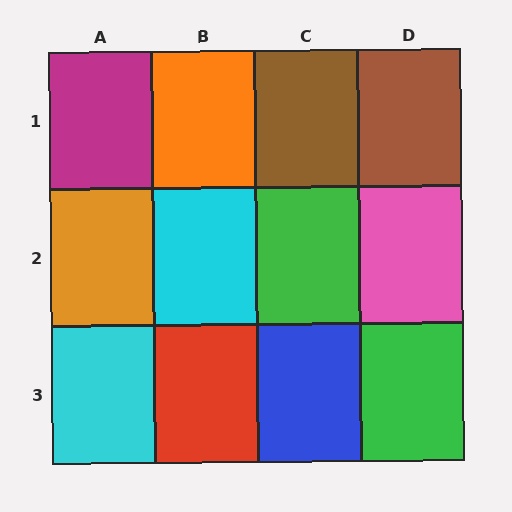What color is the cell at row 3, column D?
Green.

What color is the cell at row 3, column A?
Cyan.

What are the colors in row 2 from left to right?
Orange, cyan, green, pink.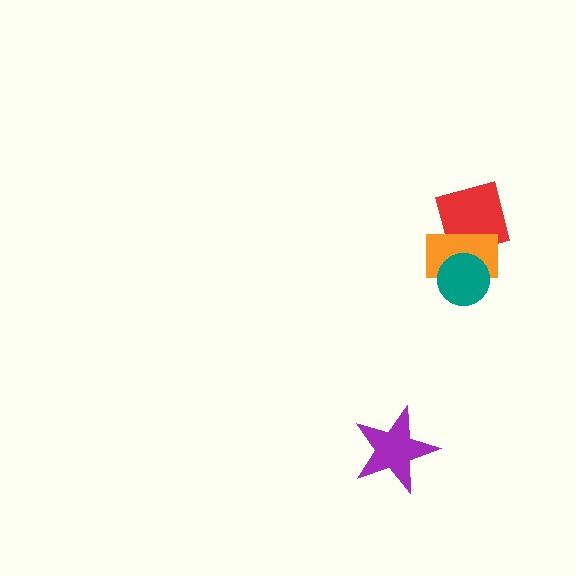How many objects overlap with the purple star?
0 objects overlap with the purple star.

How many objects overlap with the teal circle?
2 objects overlap with the teal circle.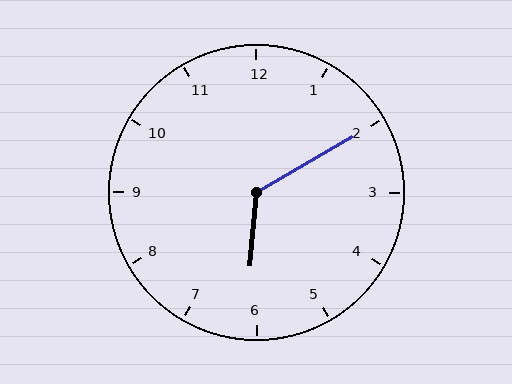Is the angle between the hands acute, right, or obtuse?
It is obtuse.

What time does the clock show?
6:10.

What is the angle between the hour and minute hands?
Approximately 125 degrees.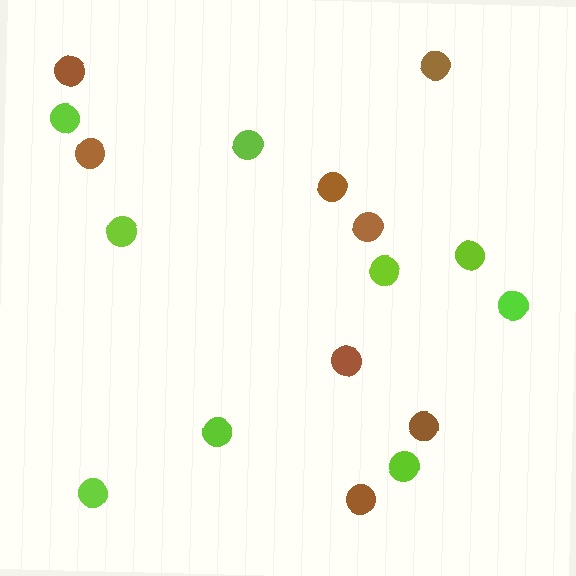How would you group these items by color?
There are 2 groups: one group of lime circles (9) and one group of brown circles (8).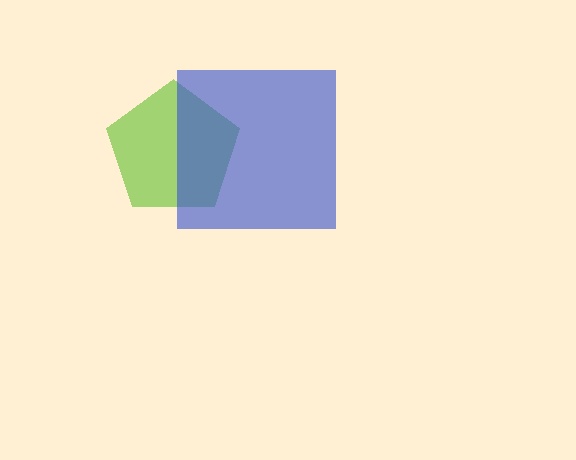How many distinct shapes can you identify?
There are 2 distinct shapes: a lime pentagon, a blue square.